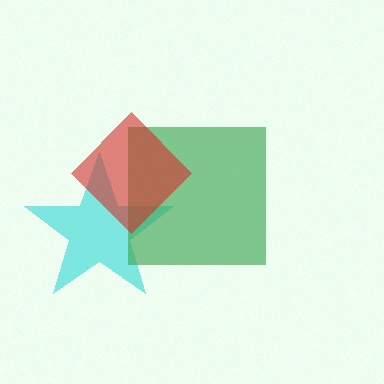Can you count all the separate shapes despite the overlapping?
Yes, there are 3 separate shapes.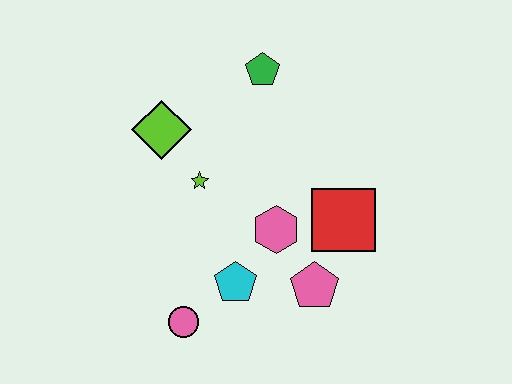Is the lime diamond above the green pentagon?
No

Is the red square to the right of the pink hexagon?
Yes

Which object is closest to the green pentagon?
The lime diamond is closest to the green pentagon.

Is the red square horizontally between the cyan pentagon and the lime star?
No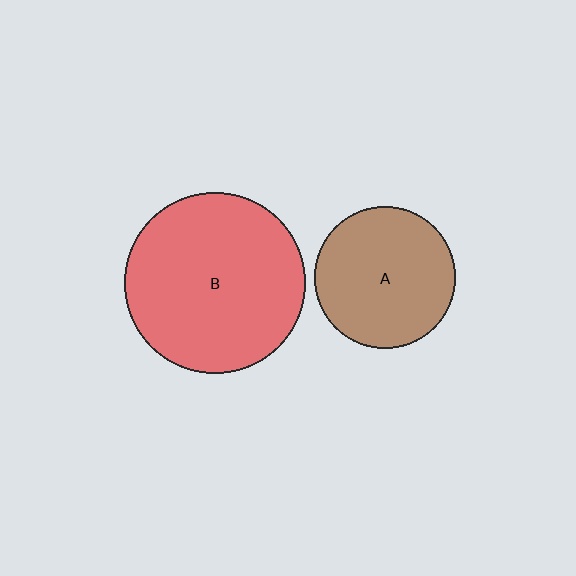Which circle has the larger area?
Circle B (red).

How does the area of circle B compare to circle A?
Approximately 1.6 times.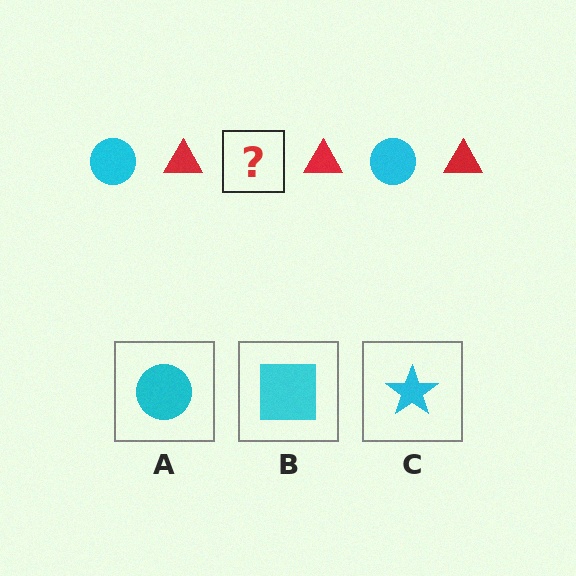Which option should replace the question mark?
Option A.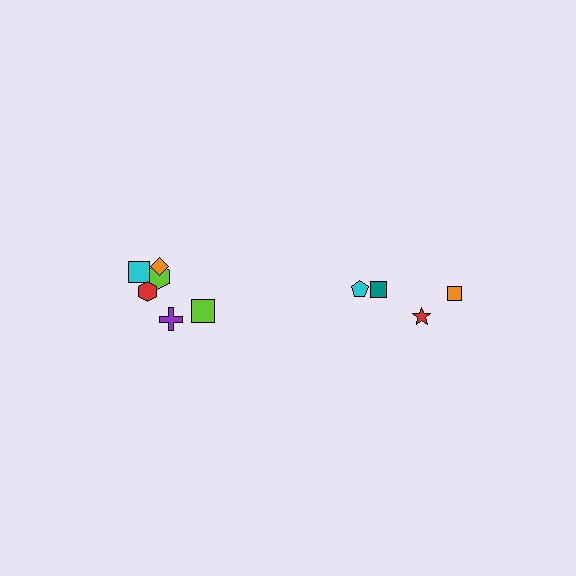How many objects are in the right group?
There are 4 objects.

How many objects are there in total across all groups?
There are 10 objects.